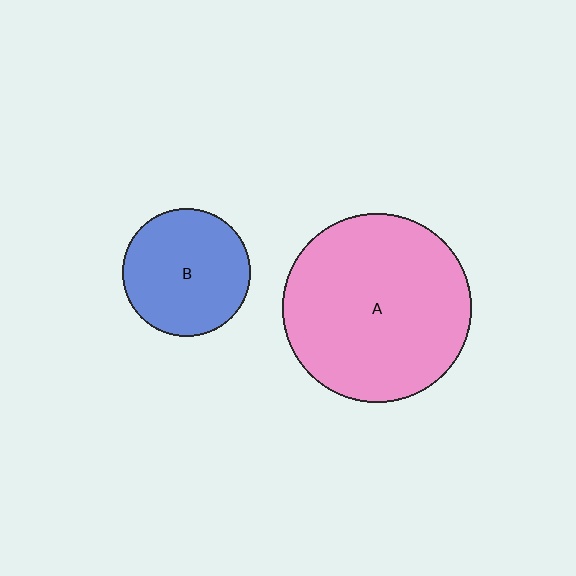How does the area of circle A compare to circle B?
Approximately 2.2 times.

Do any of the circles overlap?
No, none of the circles overlap.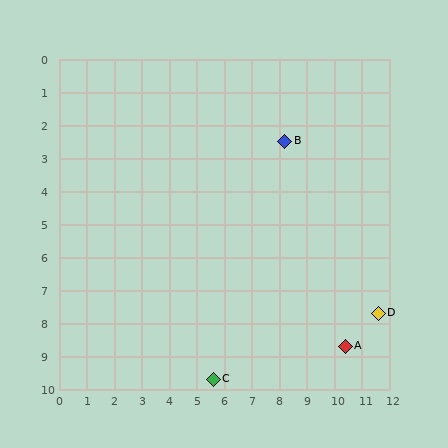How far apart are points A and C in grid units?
Points A and C are about 4.9 grid units apart.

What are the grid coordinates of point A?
Point A is at approximately (10.4, 8.7).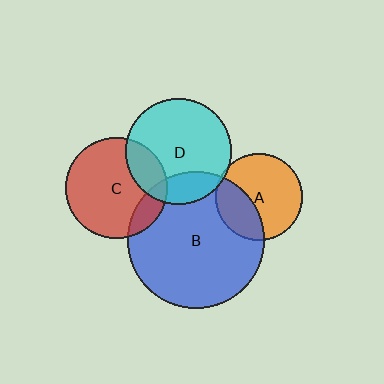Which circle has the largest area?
Circle B (blue).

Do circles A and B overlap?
Yes.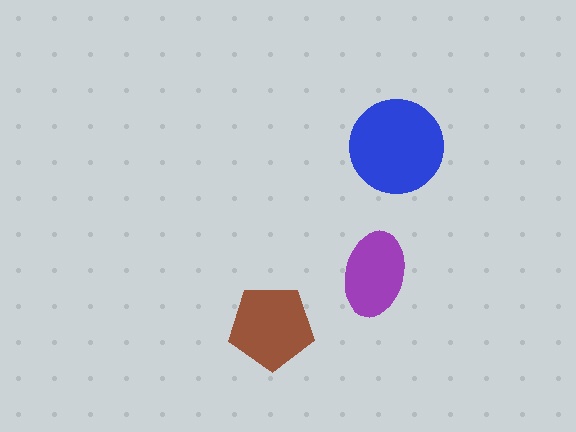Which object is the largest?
The blue circle.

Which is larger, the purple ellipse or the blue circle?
The blue circle.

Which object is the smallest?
The purple ellipse.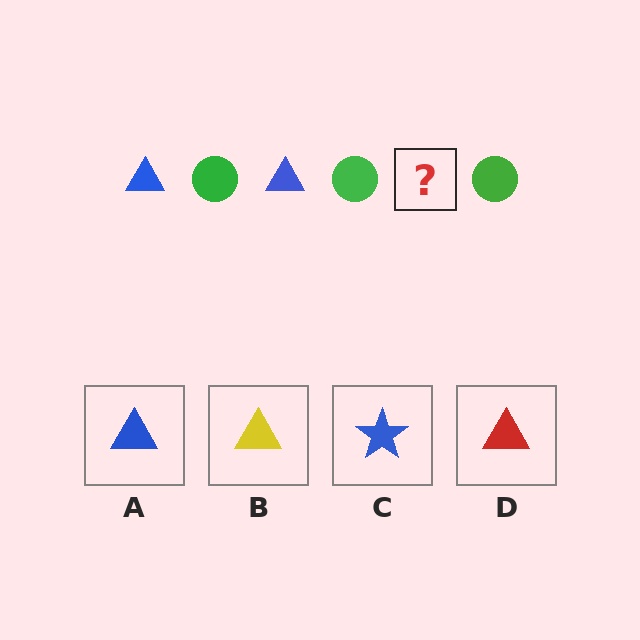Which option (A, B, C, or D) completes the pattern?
A.